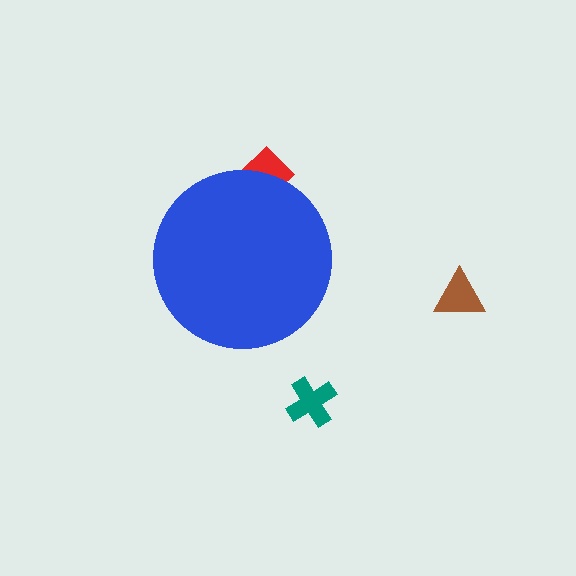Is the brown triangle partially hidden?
No, the brown triangle is fully visible.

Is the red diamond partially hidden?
Yes, the red diamond is partially hidden behind the blue circle.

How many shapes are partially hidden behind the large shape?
1 shape is partially hidden.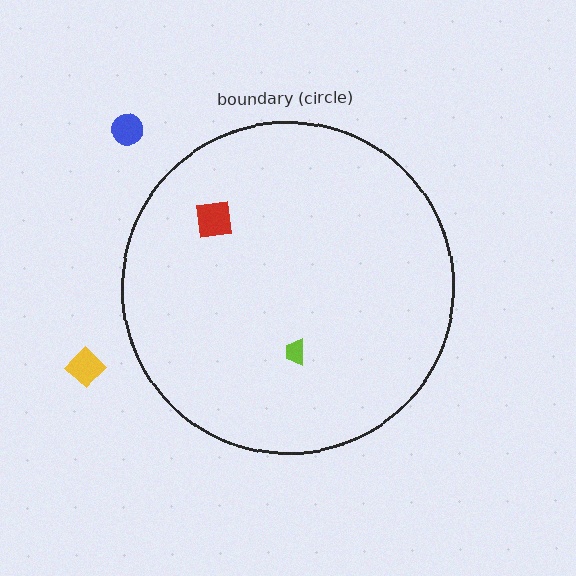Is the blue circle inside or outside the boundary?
Outside.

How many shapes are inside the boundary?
2 inside, 2 outside.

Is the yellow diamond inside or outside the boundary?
Outside.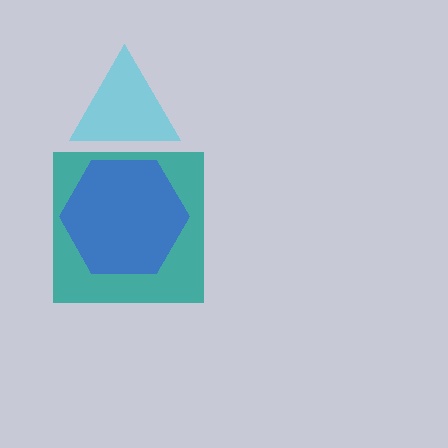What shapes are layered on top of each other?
The layered shapes are: a cyan triangle, a teal square, a blue hexagon.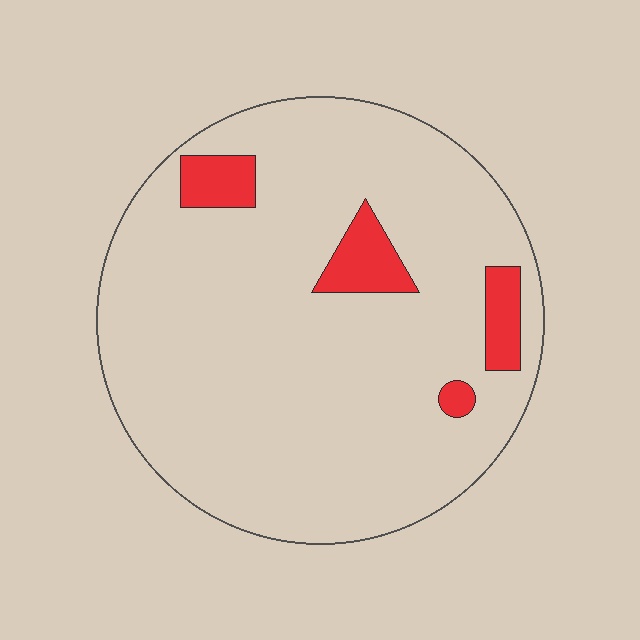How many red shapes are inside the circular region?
4.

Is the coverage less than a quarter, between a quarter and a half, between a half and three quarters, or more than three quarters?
Less than a quarter.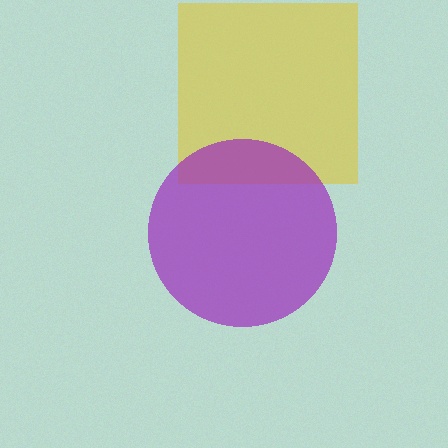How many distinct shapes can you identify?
There are 2 distinct shapes: a yellow square, a purple circle.